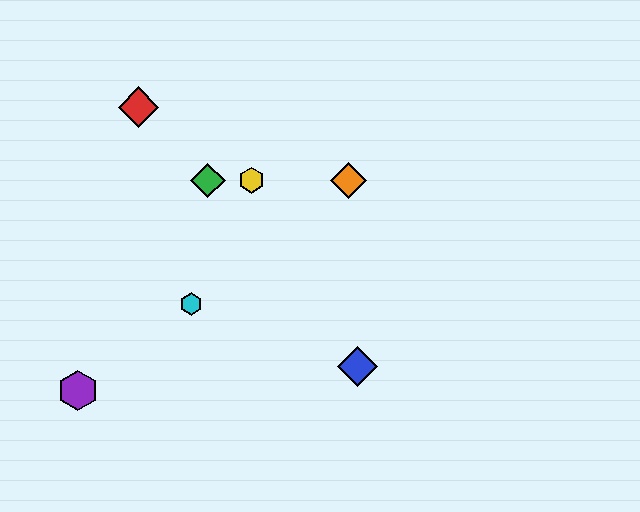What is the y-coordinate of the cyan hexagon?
The cyan hexagon is at y≈304.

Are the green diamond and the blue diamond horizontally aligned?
No, the green diamond is at y≈180 and the blue diamond is at y≈366.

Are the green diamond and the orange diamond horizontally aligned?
Yes, both are at y≈180.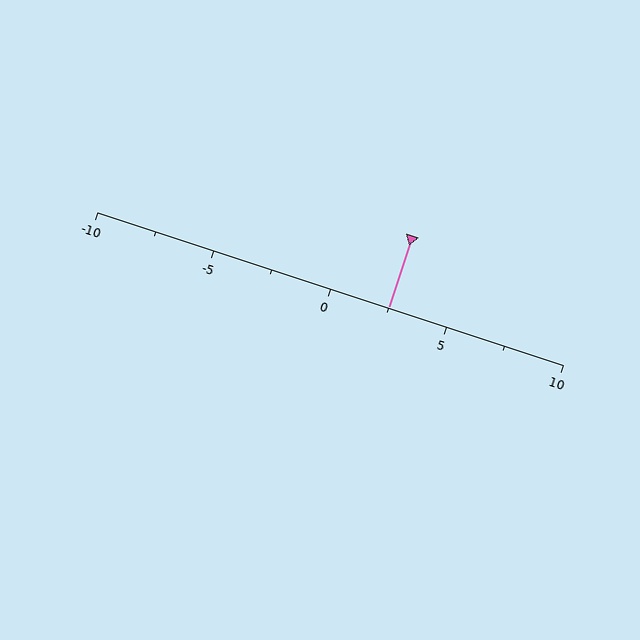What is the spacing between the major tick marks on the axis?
The major ticks are spaced 5 apart.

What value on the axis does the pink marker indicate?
The marker indicates approximately 2.5.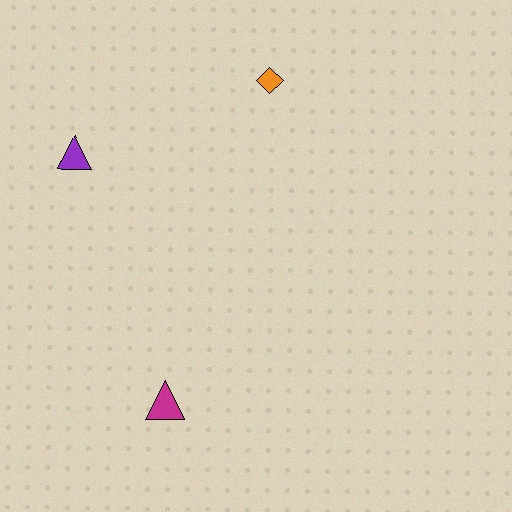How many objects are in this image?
There are 3 objects.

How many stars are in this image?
There are no stars.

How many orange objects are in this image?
There is 1 orange object.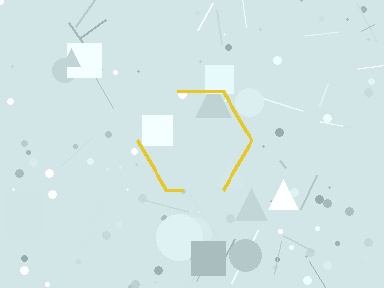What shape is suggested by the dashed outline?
The dashed outline suggests a hexagon.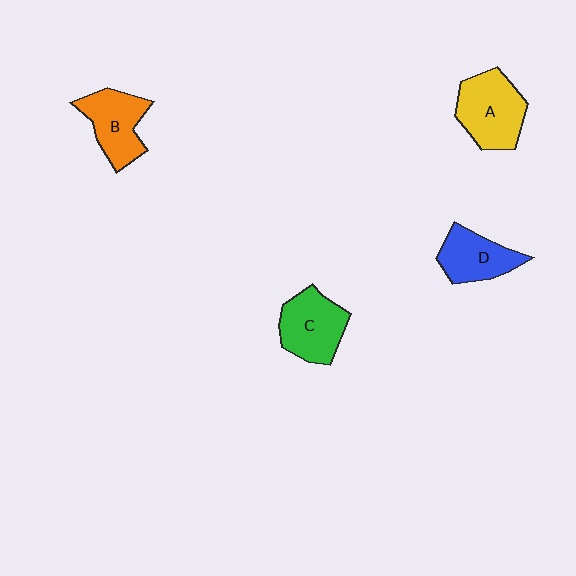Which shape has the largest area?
Shape A (yellow).